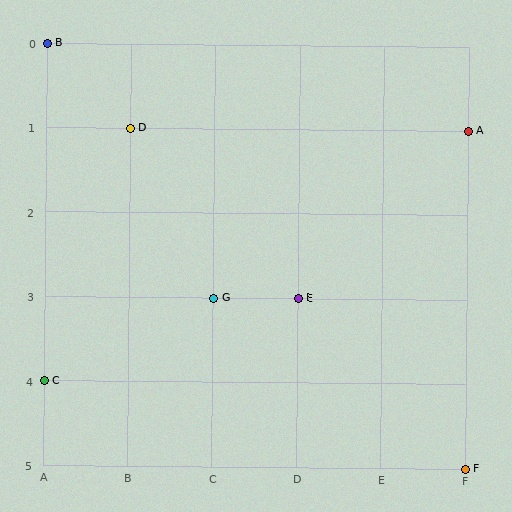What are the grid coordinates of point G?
Point G is at grid coordinates (C, 3).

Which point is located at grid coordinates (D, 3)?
Point E is at (D, 3).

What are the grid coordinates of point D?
Point D is at grid coordinates (B, 1).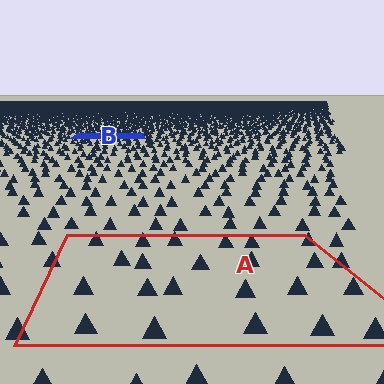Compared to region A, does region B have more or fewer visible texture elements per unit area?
Region B has more texture elements per unit area — they are packed more densely because it is farther away.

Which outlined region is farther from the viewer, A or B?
Region B is farther from the viewer — the texture elements inside it appear smaller and more densely packed.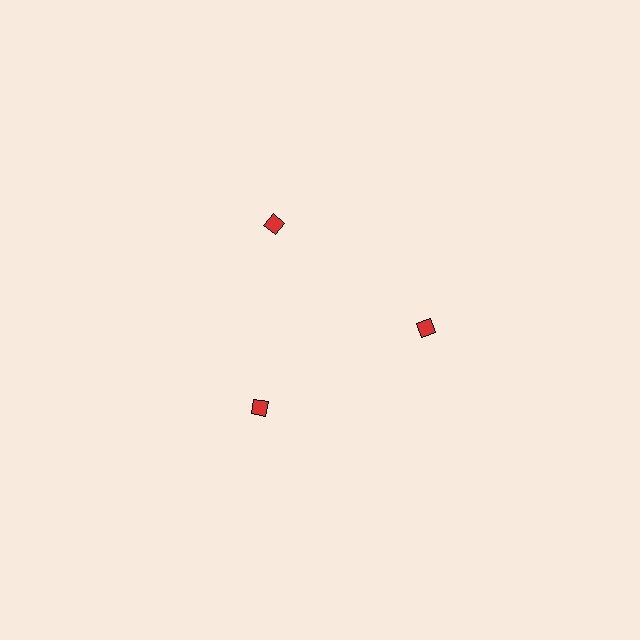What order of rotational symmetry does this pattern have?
This pattern has 3-fold rotational symmetry.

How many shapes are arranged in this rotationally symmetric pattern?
There are 3 shapes, arranged in 3 groups of 1.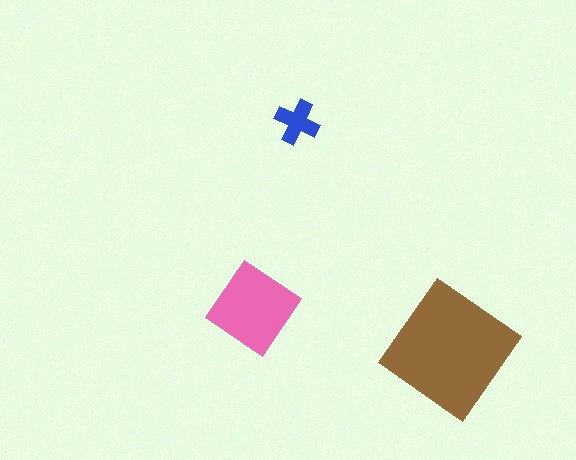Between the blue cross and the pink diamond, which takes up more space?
The pink diamond.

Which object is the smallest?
The blue cross.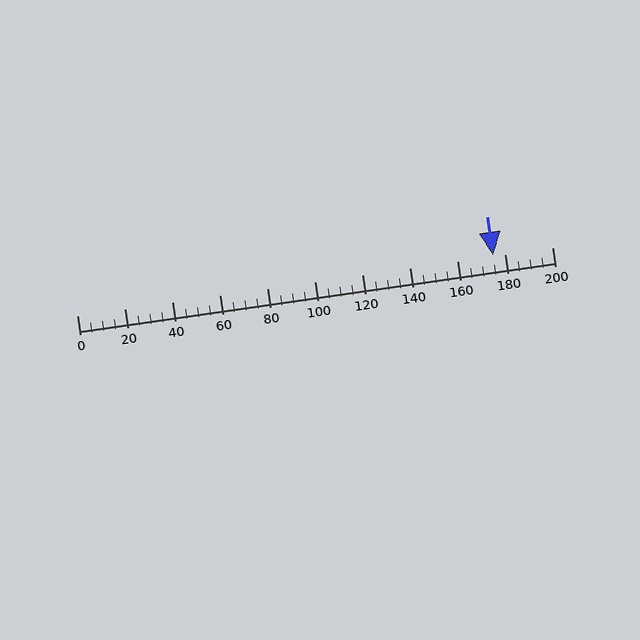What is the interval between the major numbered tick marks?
The major tick marks are spaced 20 units apart.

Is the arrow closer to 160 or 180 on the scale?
The arrow is closer to 180.